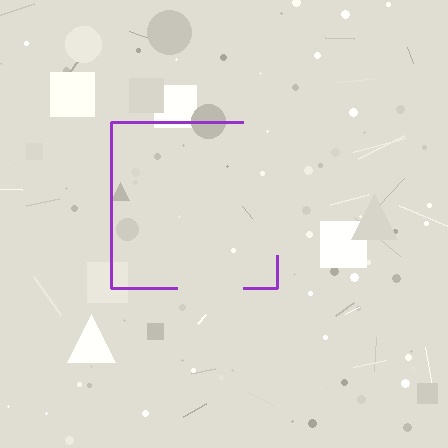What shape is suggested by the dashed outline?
The dashed outline suggests a square.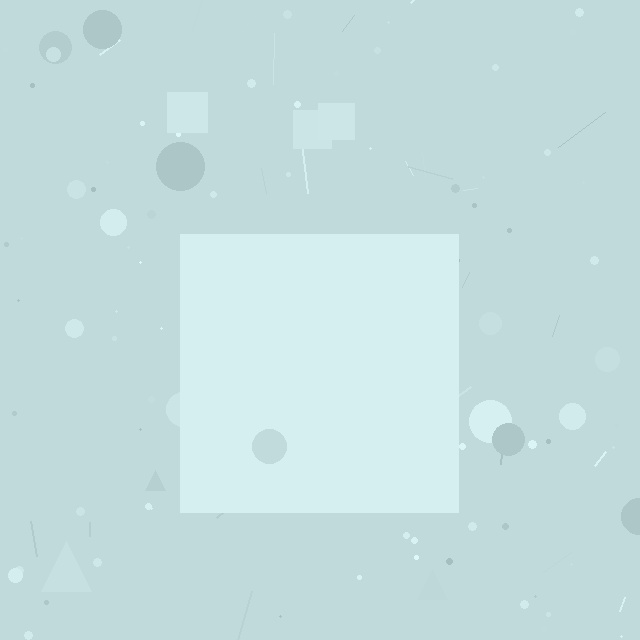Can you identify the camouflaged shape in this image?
The camouflaged shape is a square.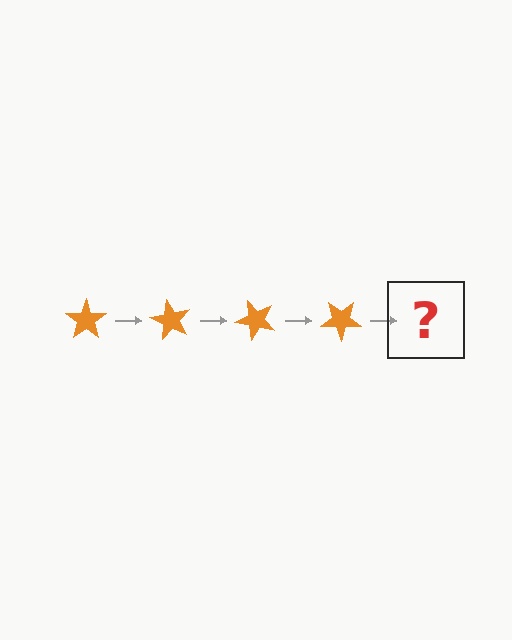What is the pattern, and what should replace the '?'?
The pattern is that the star rotates 60 degrees each step. The '?' should be an orange star rotated 240 degrees.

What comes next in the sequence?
The next element should be an orange star rotated 240 degrees.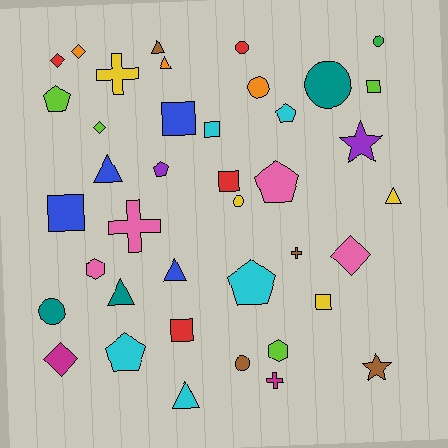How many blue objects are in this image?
There are 4 blue objects.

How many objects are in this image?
There are 40 objects.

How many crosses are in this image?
There are 4 crosses.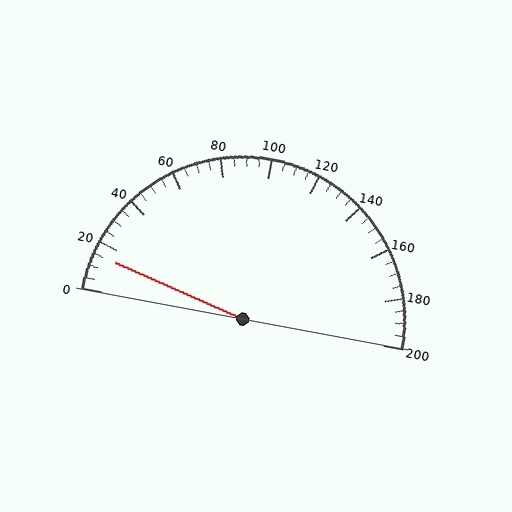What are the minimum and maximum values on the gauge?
The gauge ranges from 0 to 200.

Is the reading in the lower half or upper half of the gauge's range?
The reading is in the lower half of the range (0 to 200).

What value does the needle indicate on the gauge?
The needle indicates approximately 15.